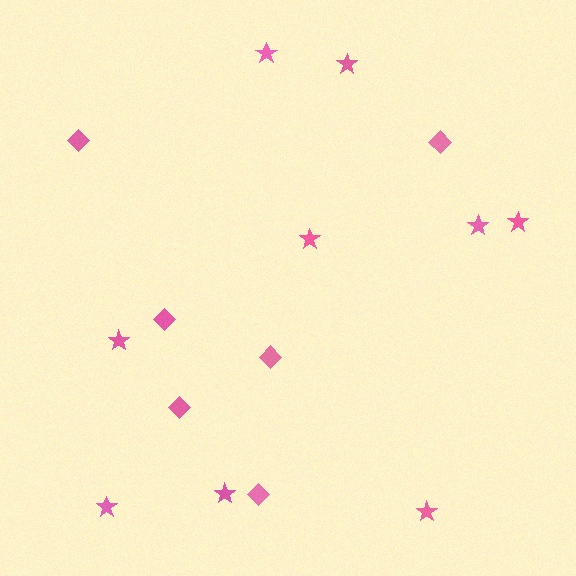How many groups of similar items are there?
There are 2 groups: one group of diamonds (6) and one group of stars (9).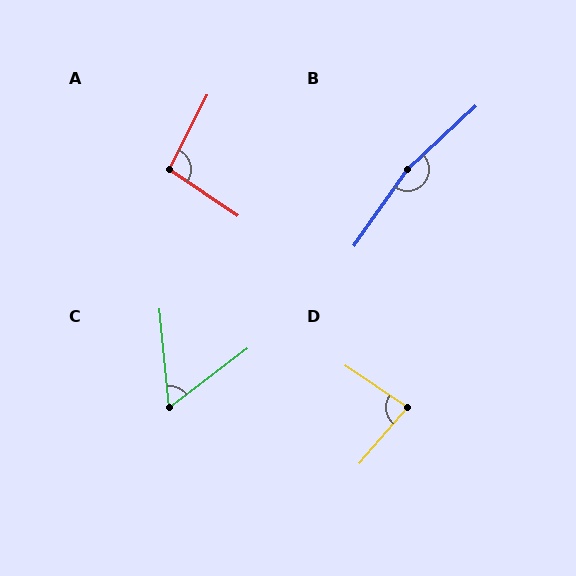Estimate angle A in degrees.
Approximately 98 degrees.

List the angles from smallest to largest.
C (58°), D (83°), A (98°), B (168°).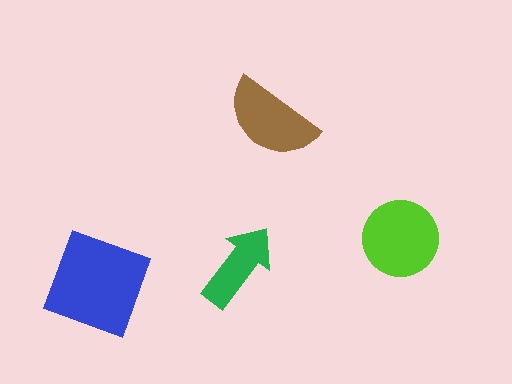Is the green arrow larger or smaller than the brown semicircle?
Smaller.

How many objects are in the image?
There are 4 objects in the image.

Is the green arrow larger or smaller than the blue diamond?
Smaller.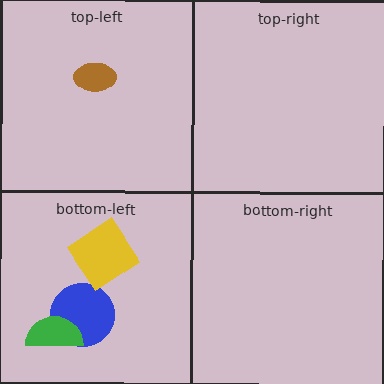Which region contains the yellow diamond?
The bottom-left region.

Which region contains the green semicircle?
The bottom-left region.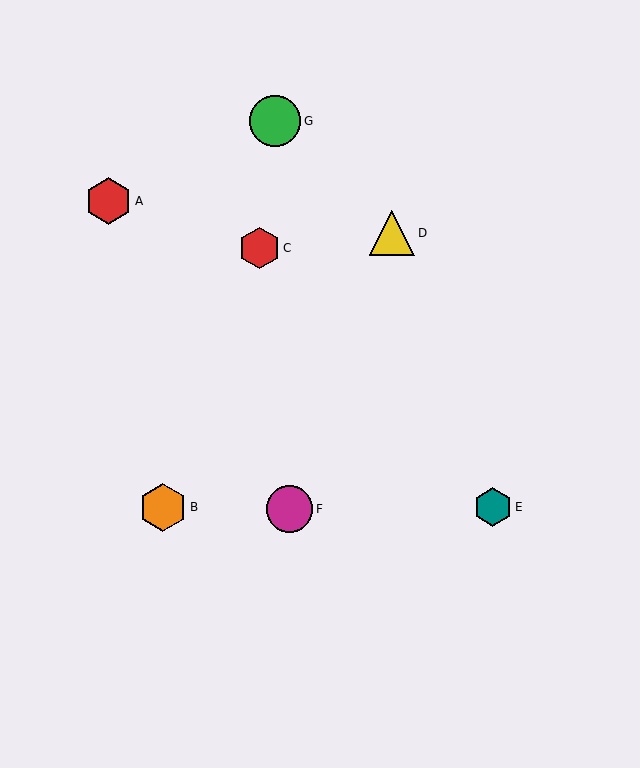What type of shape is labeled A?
Shape A is a red hexagon.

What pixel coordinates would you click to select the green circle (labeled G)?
Click at (275, 121) to select the green circle G.